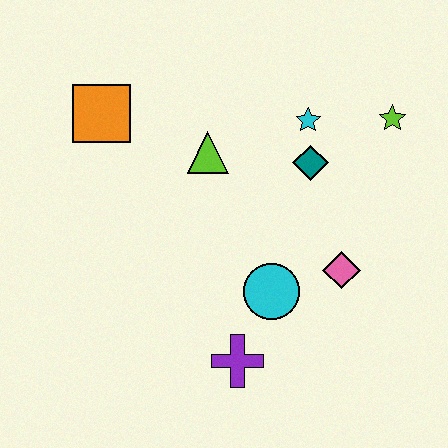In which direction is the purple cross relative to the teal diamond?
The purple cross is below the teal diamond.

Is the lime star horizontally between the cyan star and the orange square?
No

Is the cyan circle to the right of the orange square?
Yes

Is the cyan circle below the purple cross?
No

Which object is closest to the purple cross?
The cyan circle is closest to the purple cross.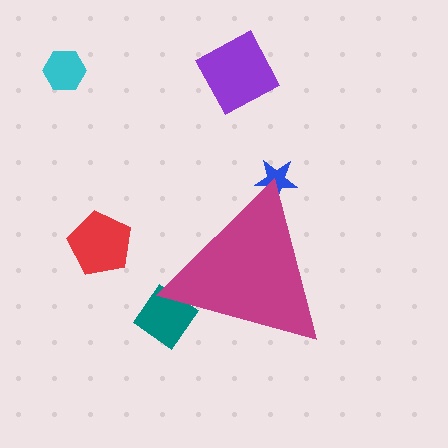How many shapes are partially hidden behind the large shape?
2 shapes are partially hidden.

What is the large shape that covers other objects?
A magenta triangle.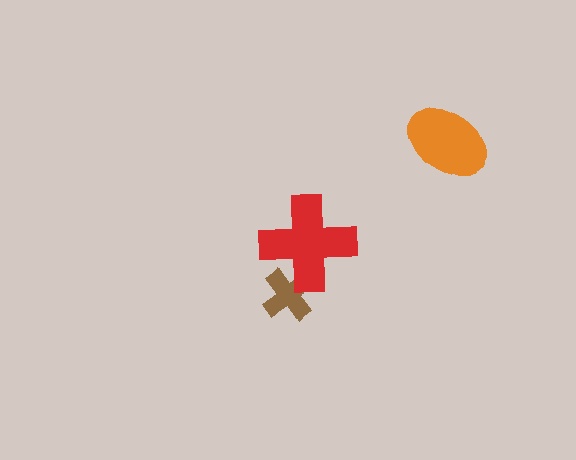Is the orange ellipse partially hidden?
No, no other shape covers it.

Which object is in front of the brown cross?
The red cross is in front of the brown cross.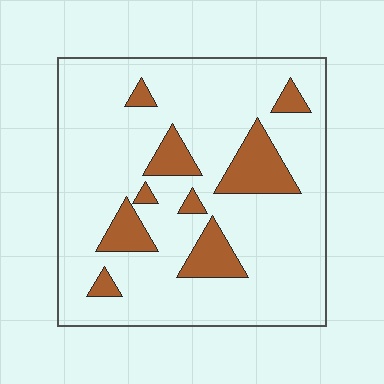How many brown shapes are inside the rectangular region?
9.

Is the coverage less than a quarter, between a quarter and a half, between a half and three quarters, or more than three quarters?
Less than a quarter.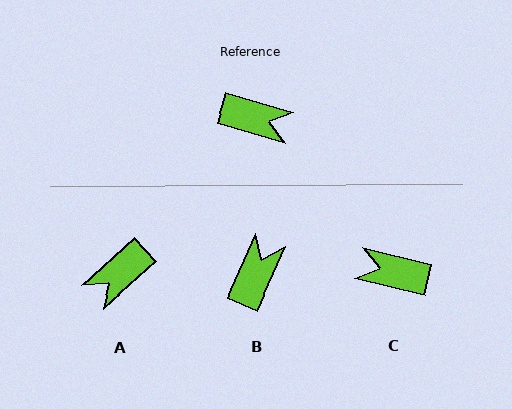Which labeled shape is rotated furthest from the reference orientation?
C, about 177 degrees away.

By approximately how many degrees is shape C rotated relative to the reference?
Approximately 177 degrees clockwise.